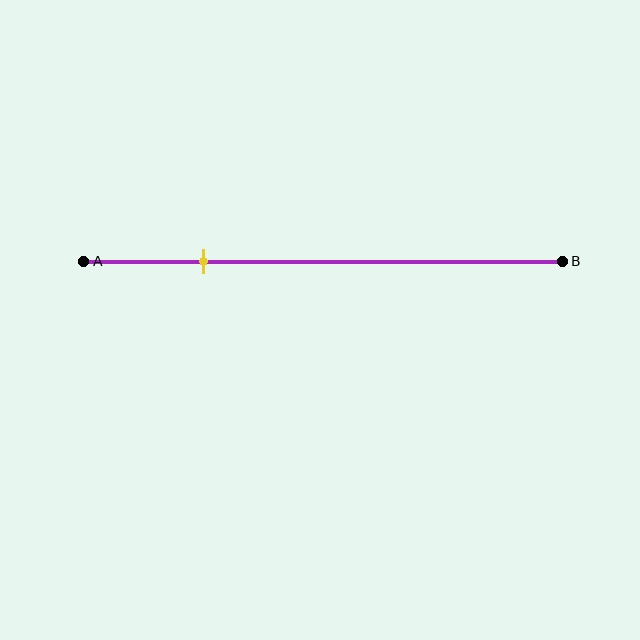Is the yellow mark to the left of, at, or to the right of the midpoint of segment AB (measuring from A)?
The yellow mark is to the left of the midpoint of segment AB.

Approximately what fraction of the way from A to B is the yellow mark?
The yellow mark is approximately 25% of the way from A to B.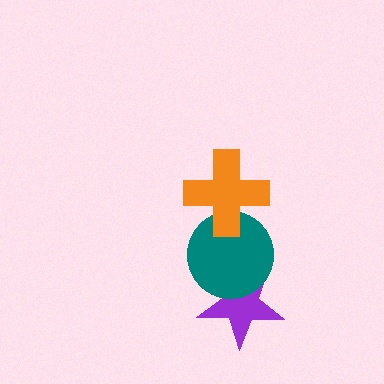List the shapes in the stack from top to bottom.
From top to bottom: the orange cross, the teal circle, the purple star.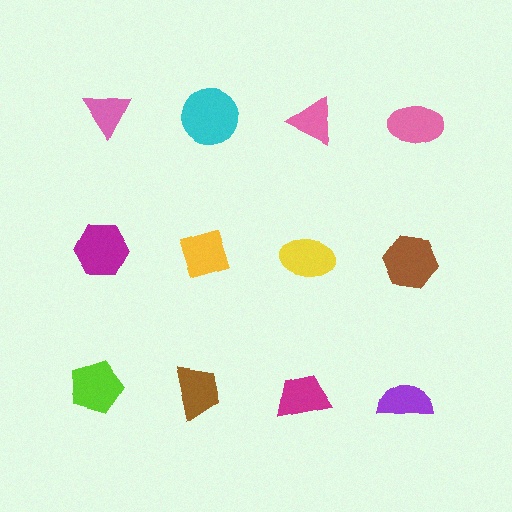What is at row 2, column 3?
A yellow ellipse.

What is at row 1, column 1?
A pink triangle.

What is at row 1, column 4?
A pink ellipse.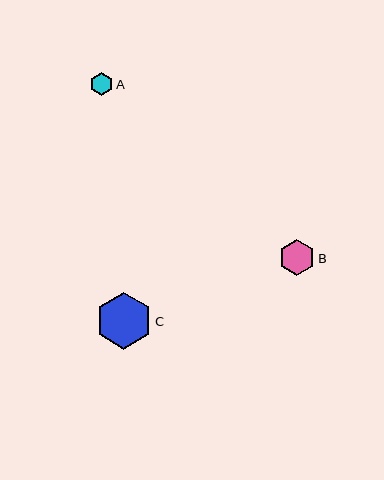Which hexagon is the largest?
Hexagon C is the largest with a size of approximately 57 pixels.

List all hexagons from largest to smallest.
From largest to smallest: C, B, A.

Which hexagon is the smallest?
Hexagon A is the smallest with a size of approximately 24 pixels.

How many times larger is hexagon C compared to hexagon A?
Hexagon C is approximately 2.4 times the size of hexagon A.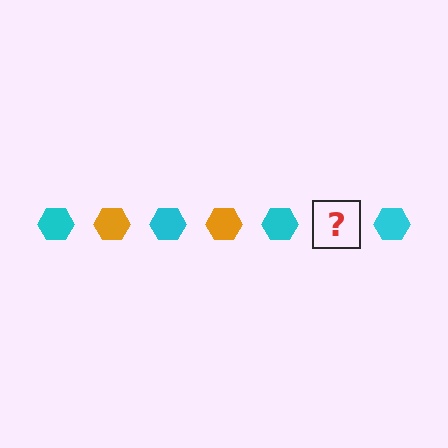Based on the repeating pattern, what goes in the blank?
The blank should be an orange hexagon.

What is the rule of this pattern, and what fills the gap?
The rule is that the pattern cycles through cyan, orange hexagons. The gap should be filled with an orange hexagon.